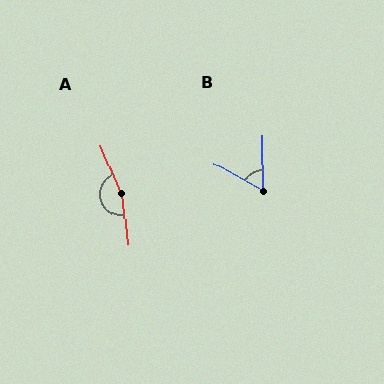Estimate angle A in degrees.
Approximately 164 degrees.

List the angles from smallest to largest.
B (60°), A (164°).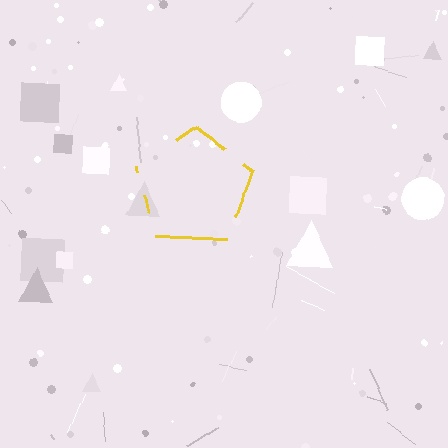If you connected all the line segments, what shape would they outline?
They would outline a pentagon.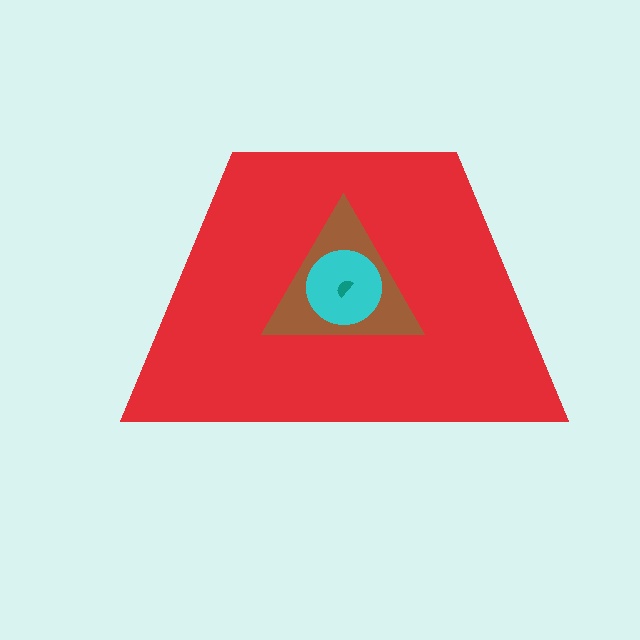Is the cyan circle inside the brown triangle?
Yes.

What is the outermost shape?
The red trapezoid.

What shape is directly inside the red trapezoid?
The brown triangle.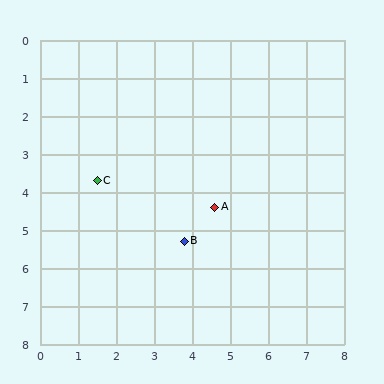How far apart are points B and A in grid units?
Points B and A are about 1.2 grid units apart.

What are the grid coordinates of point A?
Point A is at approximately (4.6, 4.4).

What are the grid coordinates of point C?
Point C is at approximately (1.5, 3.7).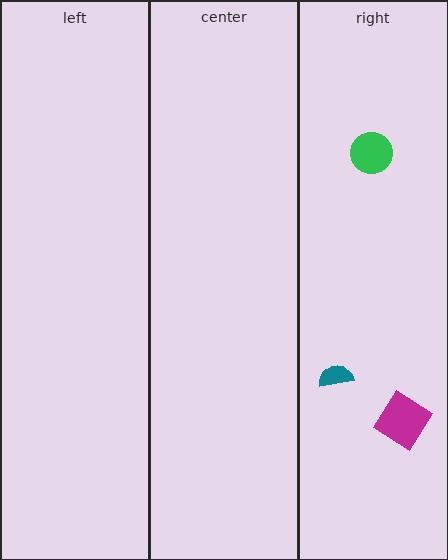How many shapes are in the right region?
3.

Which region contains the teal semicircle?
The right region.